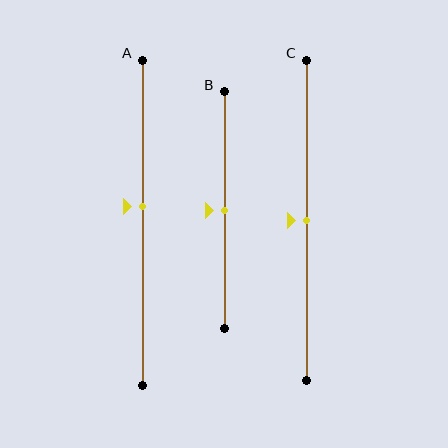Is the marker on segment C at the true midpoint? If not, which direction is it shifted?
Yes, the marker on segment C is at the true midpoint.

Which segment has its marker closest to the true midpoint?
Segment B has its marker closest to the true midpoint.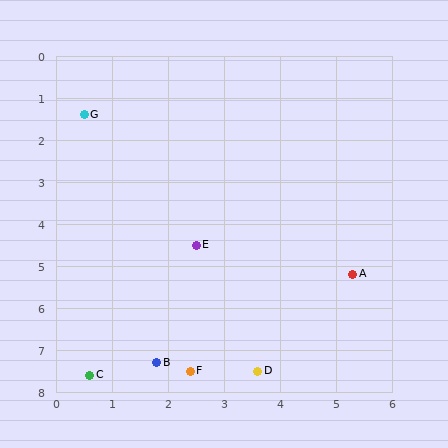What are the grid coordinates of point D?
Point D is at approximately (3.6, 7.5).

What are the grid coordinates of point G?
Point G is at approximately (0.5, 1.4).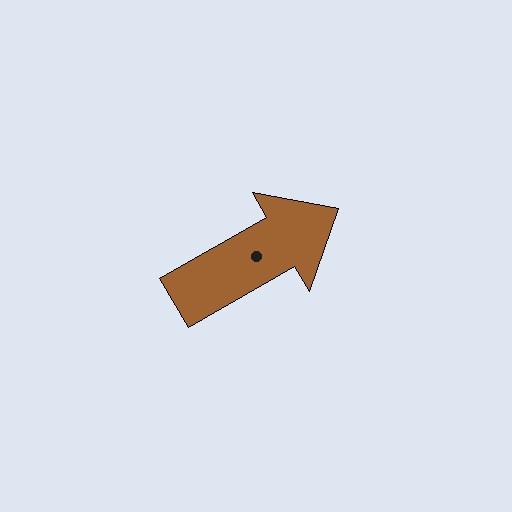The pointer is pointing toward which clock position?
Roughly 2 o'clock.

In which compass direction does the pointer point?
Northeast.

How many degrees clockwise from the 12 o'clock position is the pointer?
Approximately 60 degrees.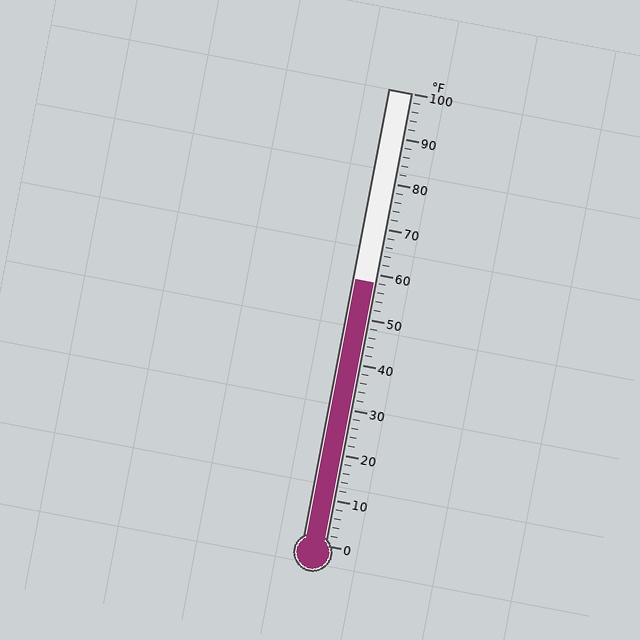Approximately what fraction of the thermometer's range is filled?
The thermometer is filled to approximately 60% of its range.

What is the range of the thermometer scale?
The thermometer scale ranges from 0°F to 100°F.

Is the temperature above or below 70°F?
The temperature is below 70°F.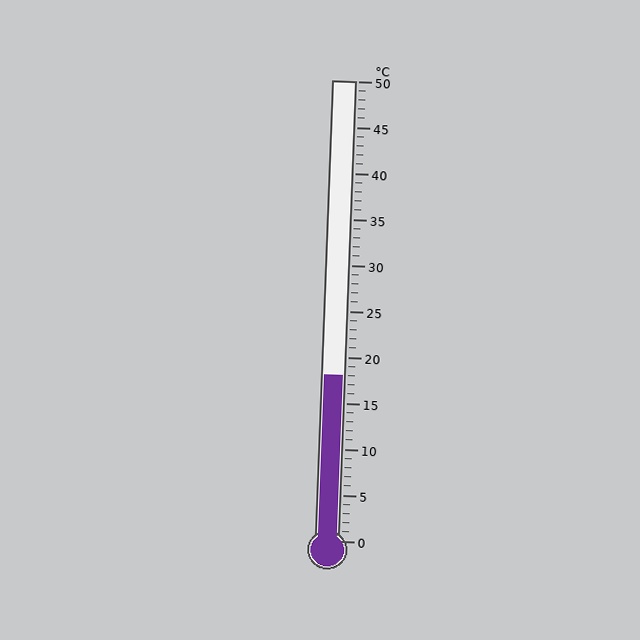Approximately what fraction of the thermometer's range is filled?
The thermometer is filled to approximately 35% of its range.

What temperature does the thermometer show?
The thermometer shows approximately 18°C.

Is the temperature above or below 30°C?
The temperature is below 30°C.